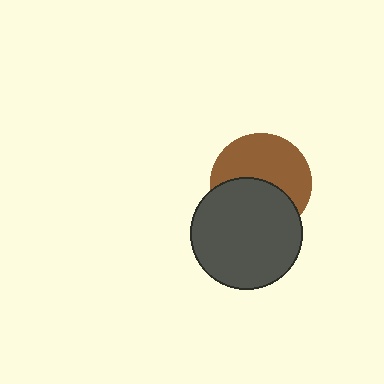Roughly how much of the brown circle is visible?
About half of it is visible (roughly 55%).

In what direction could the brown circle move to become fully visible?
The brown circle could move up. That would shift it out from behind the dark gray circle entirely.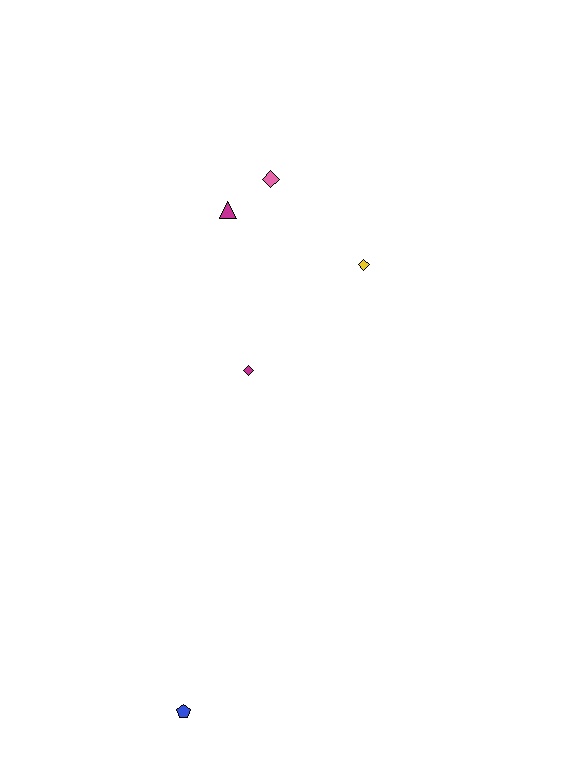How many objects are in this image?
There are 5 objects.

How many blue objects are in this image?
There is 1 blue object.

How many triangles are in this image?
There is 1 triangle.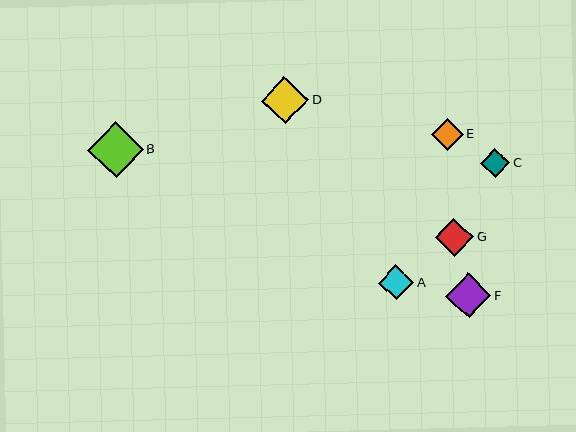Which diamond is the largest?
Diamond B is the largest with a size of approximately 55 pixels.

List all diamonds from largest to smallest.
From largest to smallest: B, D, F, G, A, E, C.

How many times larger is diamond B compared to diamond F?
Diamond B is approximately 1.2 times the size of diamond F.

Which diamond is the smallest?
Diamond C is the smallest with a size of approximately 29 pixels.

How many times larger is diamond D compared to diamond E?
Diamond D is approximately 1.5 times the size of diamond E.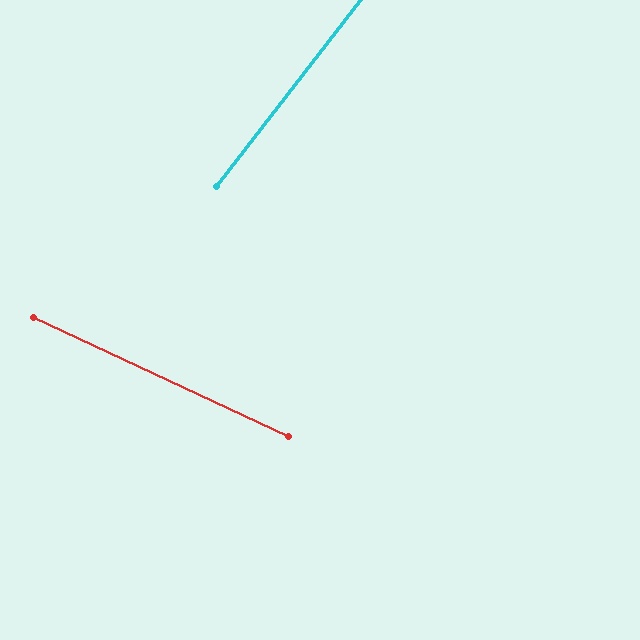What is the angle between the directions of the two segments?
Approximately 77 degrees.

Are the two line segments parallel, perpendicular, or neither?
Neither parallel nor perpendicular — they differ by about 77°.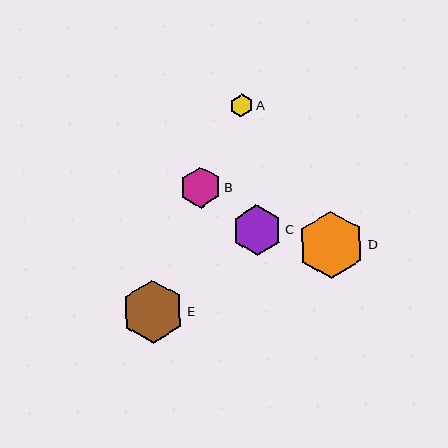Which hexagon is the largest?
Hexagon D is the largest with a size of approximately 67 pixels.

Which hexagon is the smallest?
Hexagon A is the smallest with a size of approximately 23 pixels.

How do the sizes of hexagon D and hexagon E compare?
Hexagon D and hexagon E are approximately the same size.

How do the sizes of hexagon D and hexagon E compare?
Hexagon D and hexagon E are approximately the same size.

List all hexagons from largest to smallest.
From largest to smallest: D, E, C, B, A.